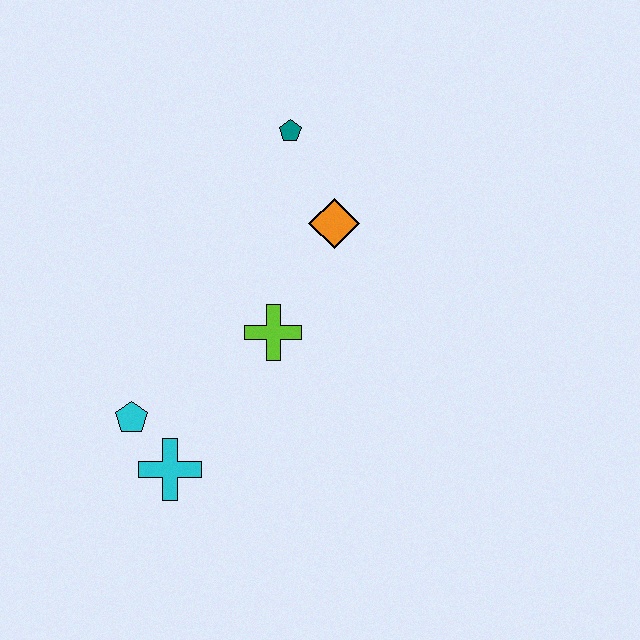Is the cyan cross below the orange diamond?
Yes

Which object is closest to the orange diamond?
The teal pentagon is closest to the orange diamond.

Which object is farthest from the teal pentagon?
The cyan cross is farthest from the teal pentagon.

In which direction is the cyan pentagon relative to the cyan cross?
The cyan pentagon is above the cyan cross.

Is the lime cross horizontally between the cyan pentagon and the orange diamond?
Yes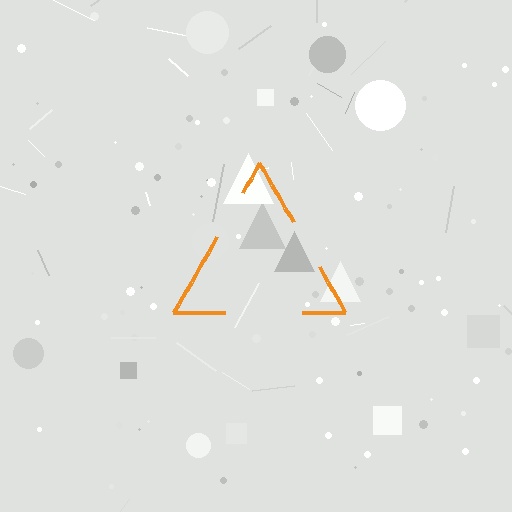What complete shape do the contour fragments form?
The contour fragments form a triangle.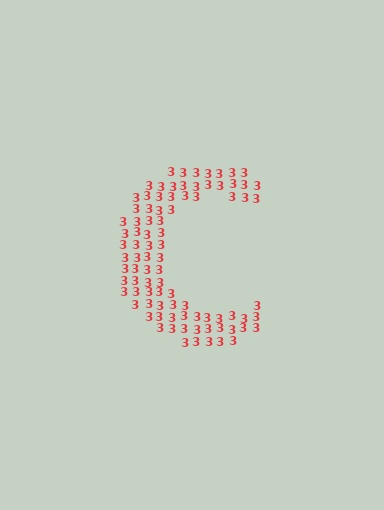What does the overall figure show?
The overall figure shows the letter C.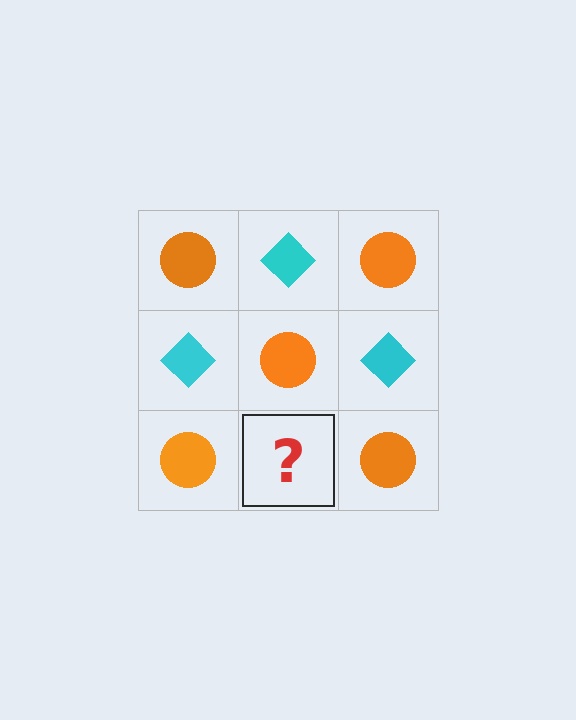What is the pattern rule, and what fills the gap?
The rule is that it alternates orange circle and cyan diamond in a checkerboard pattern. The gap should be filled with a cyan diamond.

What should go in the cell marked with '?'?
The missing cell should contain a cyan diamond.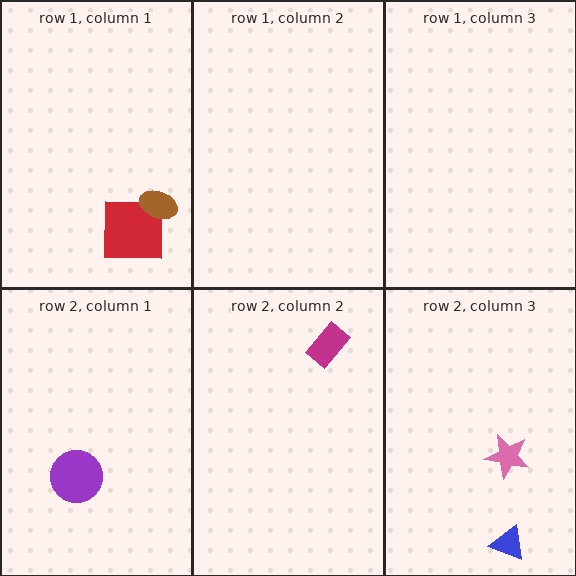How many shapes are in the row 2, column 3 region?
2.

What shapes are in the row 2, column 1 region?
The purple circle.